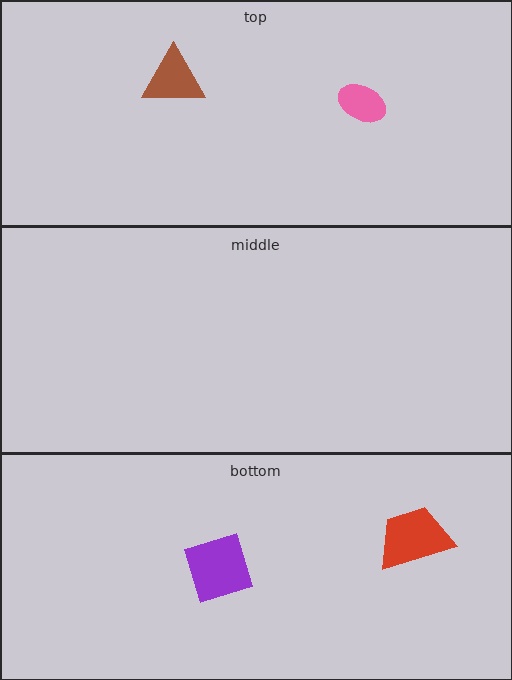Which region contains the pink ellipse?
The top region.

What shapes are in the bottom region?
The purple diamond, the red trapezoid.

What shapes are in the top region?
The brown triangle, the pink ellipse.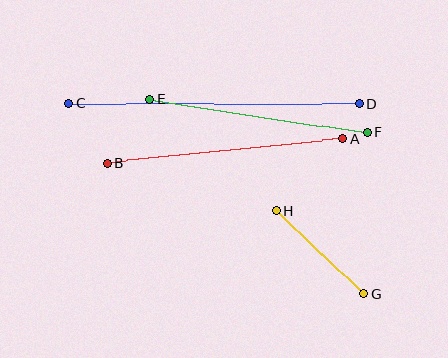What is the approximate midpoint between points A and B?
The midpoint is at approximately (225, 151) pixels.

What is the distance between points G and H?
The distance is approximately 121 pixels.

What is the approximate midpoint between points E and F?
The midpoint is at approximately (258, 116) pixels.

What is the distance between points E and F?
The distance is approximately 220 pixels.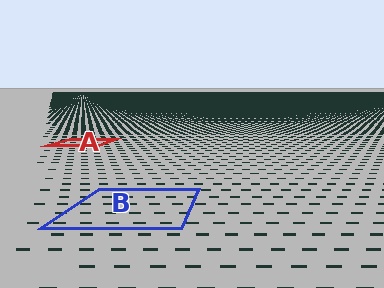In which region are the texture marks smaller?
The texture marks are smaller in region A, because it is farther away.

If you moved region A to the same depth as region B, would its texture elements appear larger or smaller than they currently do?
They would appear larger. At a closer depth, the same texture elements are projected at a bigger on-screen size.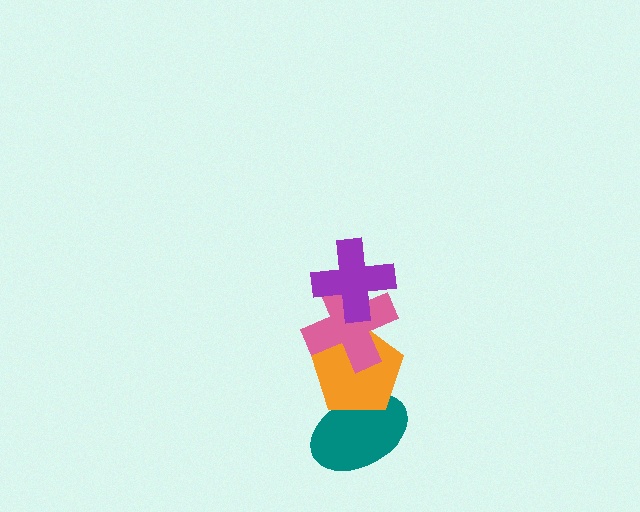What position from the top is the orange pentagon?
The orange pentagon is 3rd from the top.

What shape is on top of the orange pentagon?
The pink cross is on top of the orange pentagon.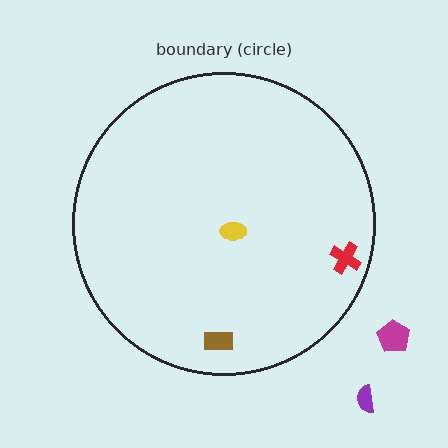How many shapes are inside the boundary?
3 inside, 2 outside.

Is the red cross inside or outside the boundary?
Inside.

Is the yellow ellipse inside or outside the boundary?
Inside.